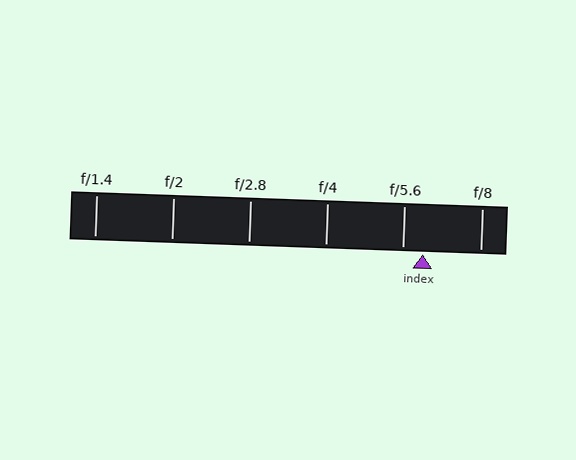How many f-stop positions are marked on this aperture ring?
There are 6 f-stop positions marked.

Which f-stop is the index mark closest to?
The index mark is closest to f/5.6.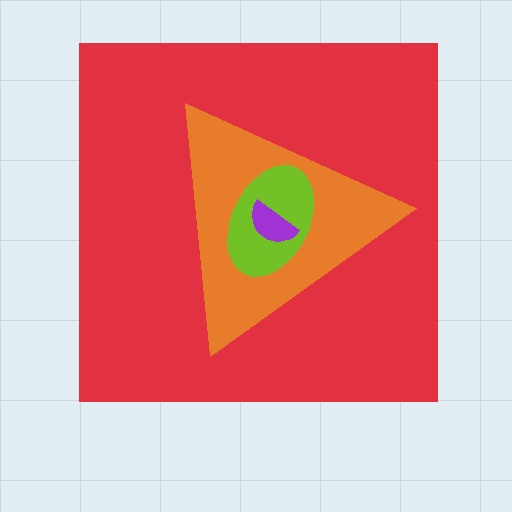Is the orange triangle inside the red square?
Yes.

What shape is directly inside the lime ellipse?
The purple semicircle.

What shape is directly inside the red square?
The orange triangle.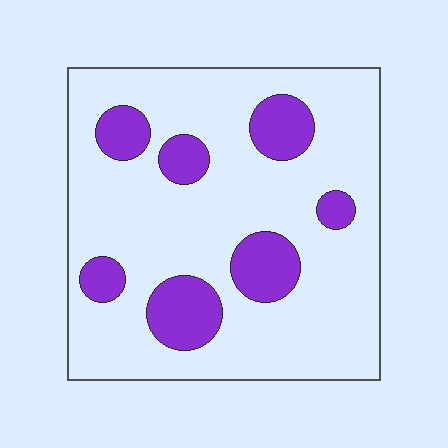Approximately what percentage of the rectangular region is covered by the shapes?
Approximately 20%.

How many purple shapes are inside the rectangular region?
7.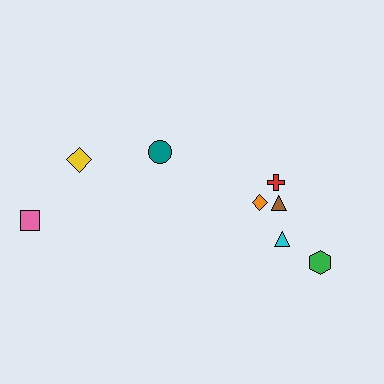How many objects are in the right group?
There are 5 objects.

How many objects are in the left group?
There are 3 objects.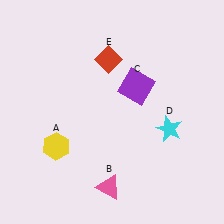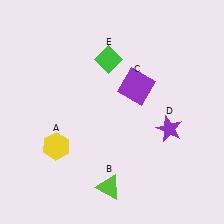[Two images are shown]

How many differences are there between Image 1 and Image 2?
There are 3 differences between the two images.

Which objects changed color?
B changed from pink to lime. D changed from cyan to purple. E changed from red to green.